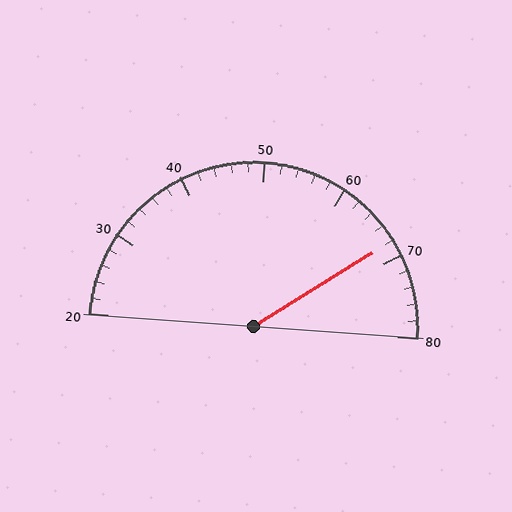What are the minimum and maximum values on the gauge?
The gauge ranges from 20 to 80.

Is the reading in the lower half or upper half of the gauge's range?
The reading is in the upper half of the range (20 to 80).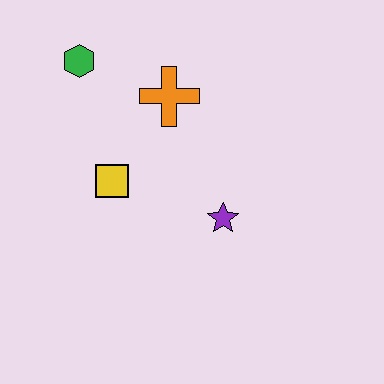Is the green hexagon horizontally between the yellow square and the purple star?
No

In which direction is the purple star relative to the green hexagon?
The purple star is below the green hexagon.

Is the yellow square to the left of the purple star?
Yes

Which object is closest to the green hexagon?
The orange cross is closest to the green hexagon.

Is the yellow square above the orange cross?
No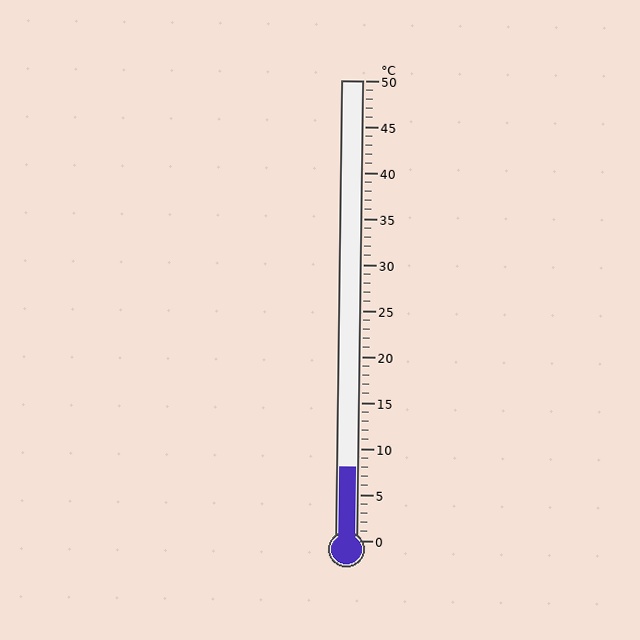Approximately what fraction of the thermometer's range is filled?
The thermometer is filled to approximately 15% of its range.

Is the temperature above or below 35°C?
The temperature is below 35°C.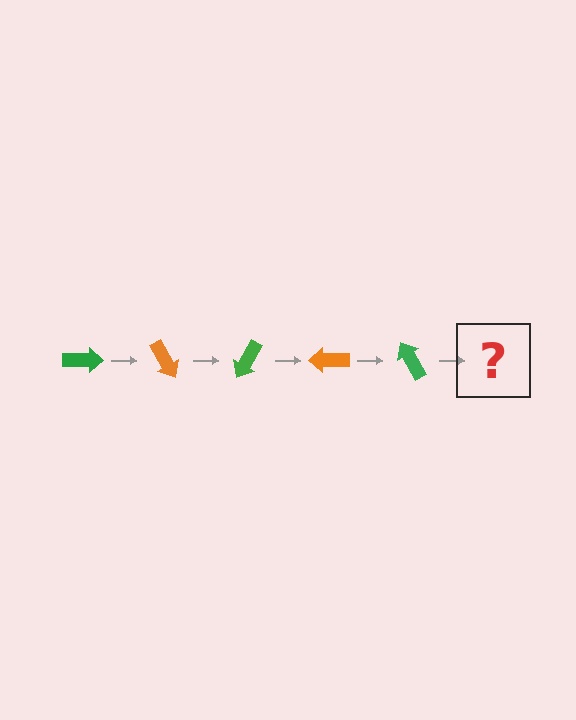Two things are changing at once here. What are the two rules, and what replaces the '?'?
The two rules are that it rotates 60 degrees each step and the color cycles through green and orange. The '?' should be an orange arrow, rotated 300 degrees from the start.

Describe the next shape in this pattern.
It should be an orange arrow, rotated 300 degrees from the start.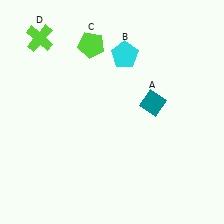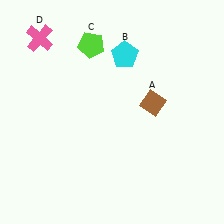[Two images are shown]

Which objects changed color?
A changed from teal to brown. D changed from lime to pink.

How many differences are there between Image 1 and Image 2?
There are 2 differences between the two images.